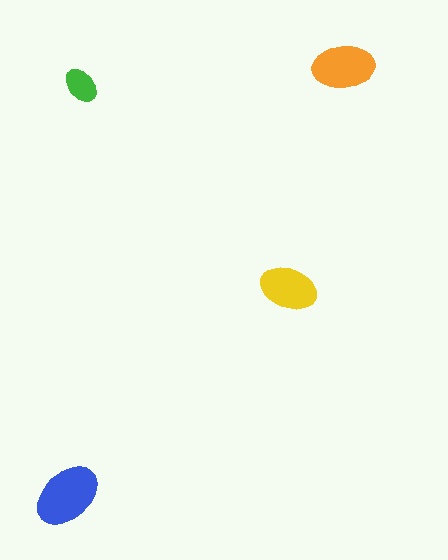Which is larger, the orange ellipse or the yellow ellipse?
The orange one.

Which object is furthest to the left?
The blue ellipse is leftmost.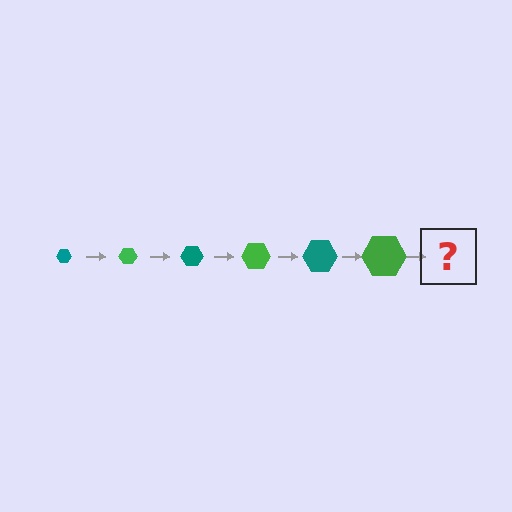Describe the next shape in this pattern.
It should be a teal hexagon, larger than the previous one.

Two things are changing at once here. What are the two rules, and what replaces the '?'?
The two rules are that the hexagon grows larger each step and the color cycles through teal and green. The '?' should be a teal hexagon, larger than the previous one.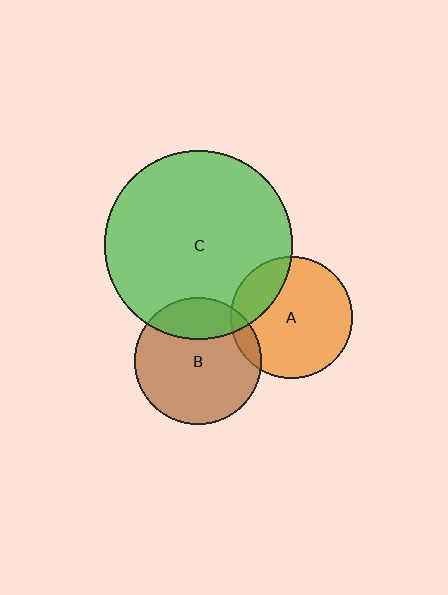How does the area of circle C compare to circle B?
Approximately 2.2 times.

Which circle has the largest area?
Circle C (green).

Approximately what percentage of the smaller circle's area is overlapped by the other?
Approximately 20%.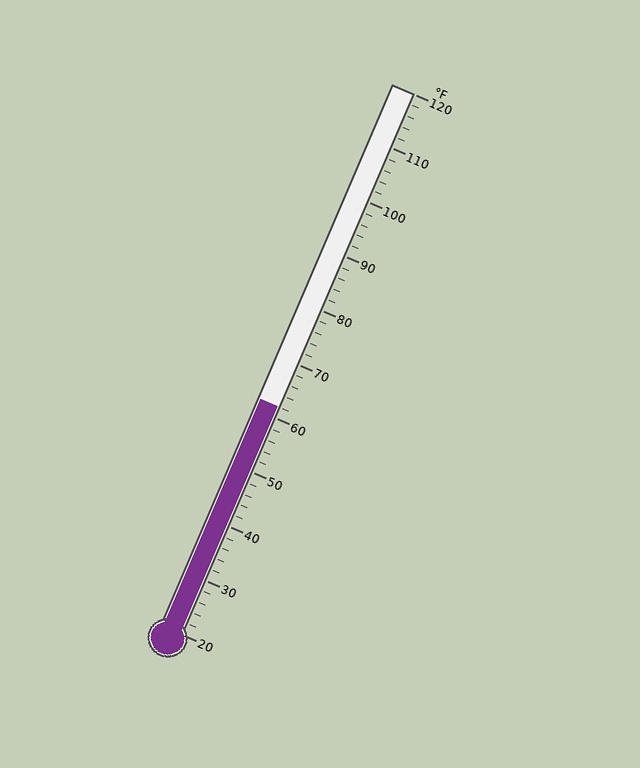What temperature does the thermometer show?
The thermometer shows approximately 62°F.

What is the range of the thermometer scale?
The thermometer scale ranges from 20°F to 120°F.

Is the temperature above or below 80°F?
The temperature is below 80°F.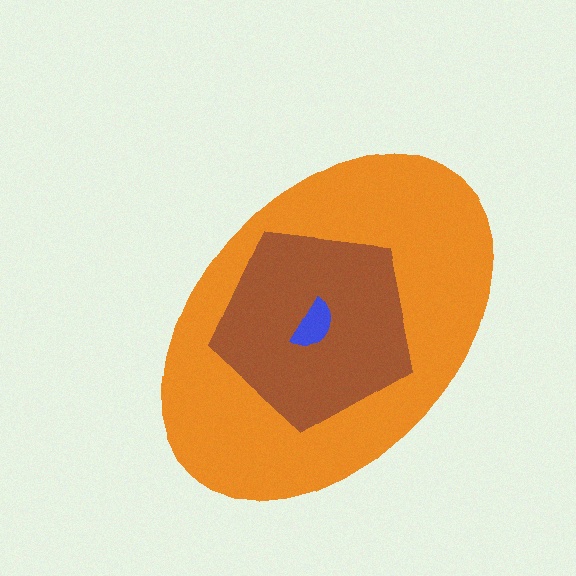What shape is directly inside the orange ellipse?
The brown pentagon.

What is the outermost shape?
The orange ellipse.